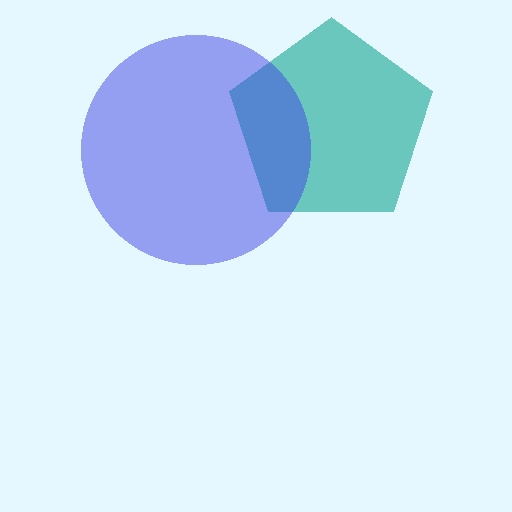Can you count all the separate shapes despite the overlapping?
Yes, there are 2 separate shapes.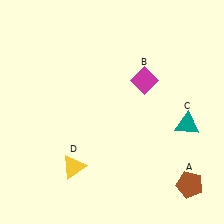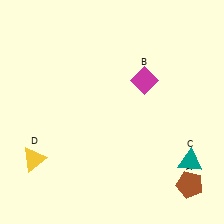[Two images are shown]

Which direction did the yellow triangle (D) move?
The yellow triangle (D) moved left.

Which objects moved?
The objects that moved are: the teal triangle (C), the yellow triangle (D).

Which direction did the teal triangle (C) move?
The teal triangle (C) moved down.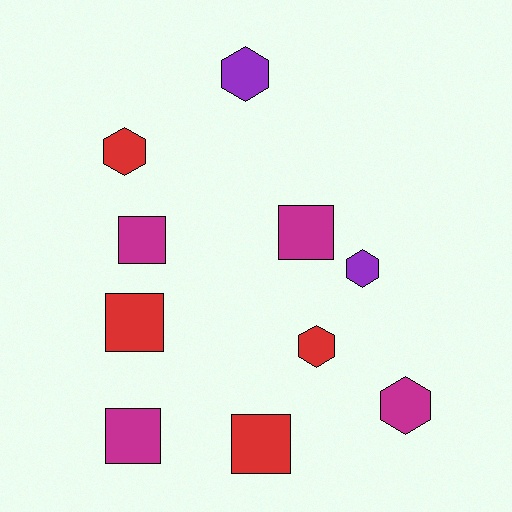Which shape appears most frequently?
Hexagon, with 5 objects.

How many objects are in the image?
There are 10 objects.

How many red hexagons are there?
There are 2 red hexagons.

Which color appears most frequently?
Red, with 4 objects.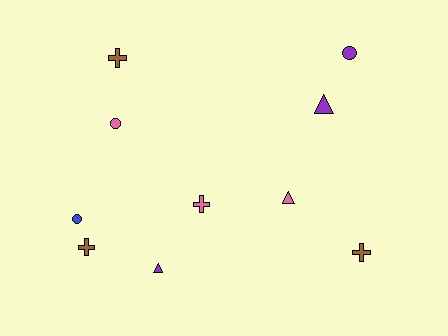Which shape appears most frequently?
Cross, with 4 objects.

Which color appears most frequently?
Brown, with 3 objects.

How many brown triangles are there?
There are no brown triangles.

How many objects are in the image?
There are 10 objects.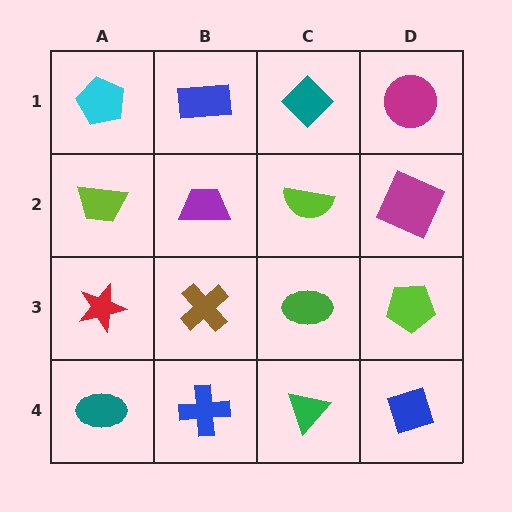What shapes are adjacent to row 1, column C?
A lime semicircle (row 2, column C), a blue rectangle (row 1, column B), a magenta circle (row 1, column D).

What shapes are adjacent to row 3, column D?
A magenta square (row 2, column D), a blue diamond (row 4, column D), a green ellipse (row 3, column C).